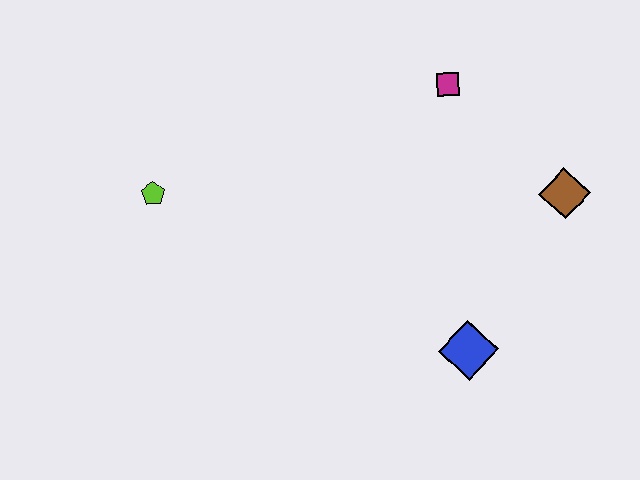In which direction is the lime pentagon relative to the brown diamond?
The lime pentagon is to the left of the brown diamond.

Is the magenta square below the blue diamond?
No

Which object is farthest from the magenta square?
The lime pentagon is farthest from the magenta square.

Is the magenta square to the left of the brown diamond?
Yes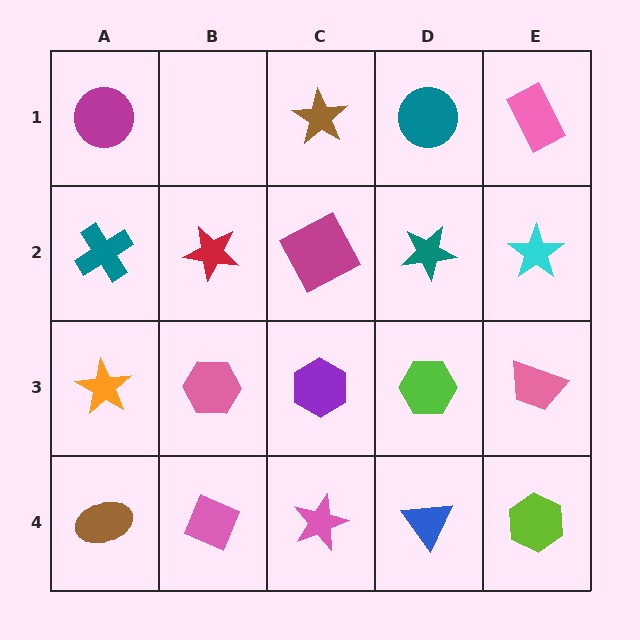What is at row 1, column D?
A teal circle.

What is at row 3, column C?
A purple hexagon.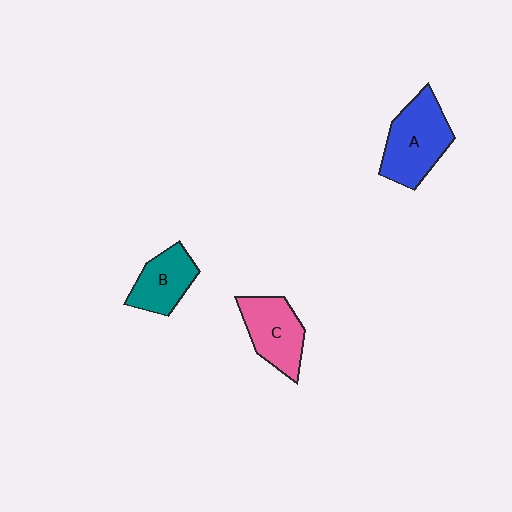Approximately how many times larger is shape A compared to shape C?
Approximately 1.3 times.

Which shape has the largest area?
Shape A (blue).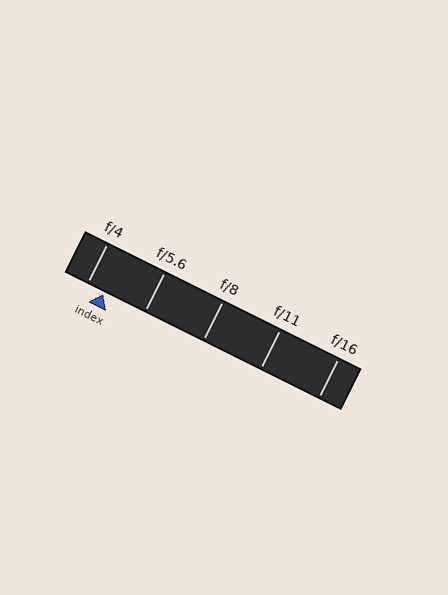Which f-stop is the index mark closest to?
The index mark is closest to f/4.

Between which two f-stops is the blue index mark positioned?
The index mark is between f/4 and f/5.6.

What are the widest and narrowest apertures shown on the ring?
The widest aperture shown is f/4 and the narrowest is f/16.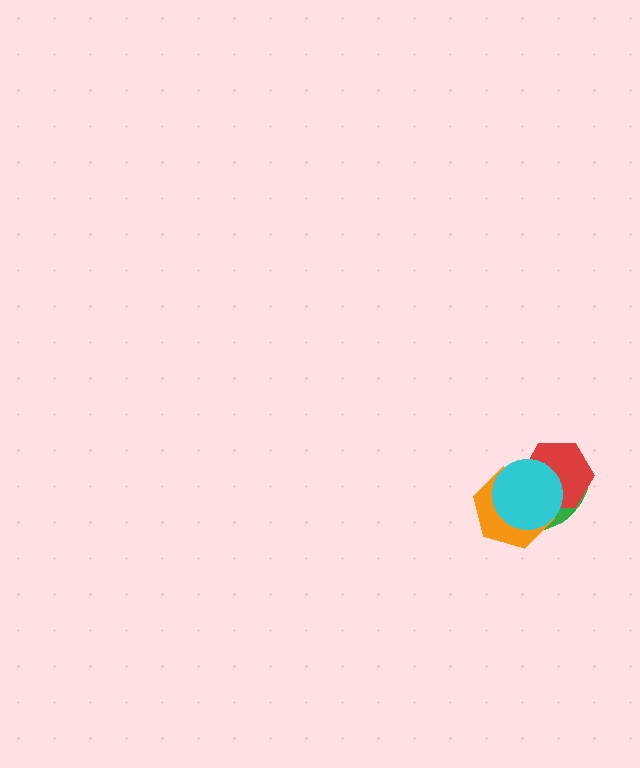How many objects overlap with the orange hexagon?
3 objects overlap with the orange hexagon.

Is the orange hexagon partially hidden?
Yes, it is partially covered by another shape.